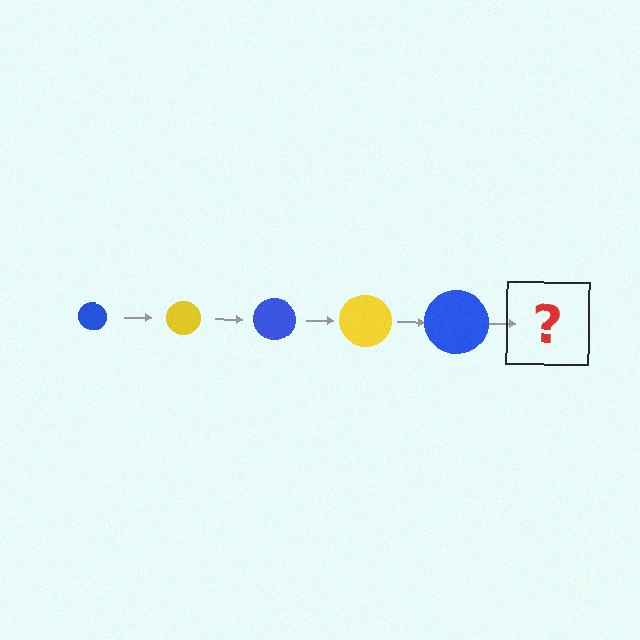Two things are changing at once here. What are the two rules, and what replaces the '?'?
The two rules are that the circle grows larger each step and the color cycles through blue and yellow. The '?' should be a yellow circle, larger than the previous one.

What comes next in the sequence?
The next element should be a yellow circle, larger than the previous one.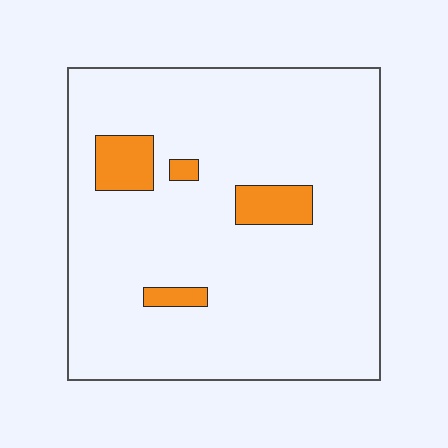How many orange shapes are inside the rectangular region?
4.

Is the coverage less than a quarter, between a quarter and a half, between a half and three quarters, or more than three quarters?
Less than a quarter.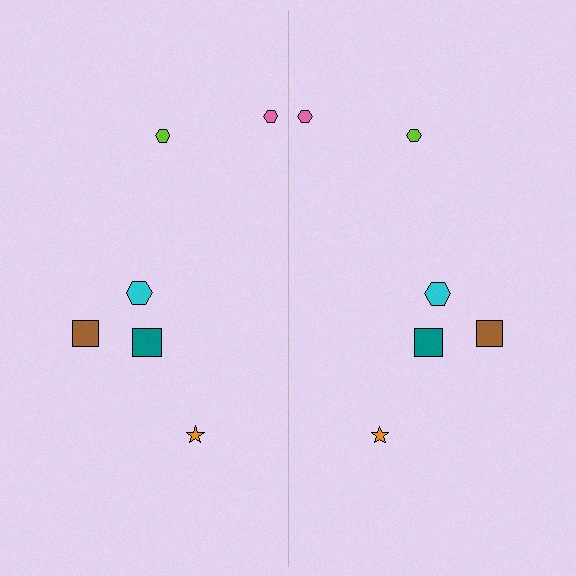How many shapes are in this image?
There are 12 shapes in this image.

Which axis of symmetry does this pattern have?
The pattern has a vertical axis of symmetry running through the center of the image.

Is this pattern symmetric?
Yes, this pattern has bilateral (reflection) symmetry.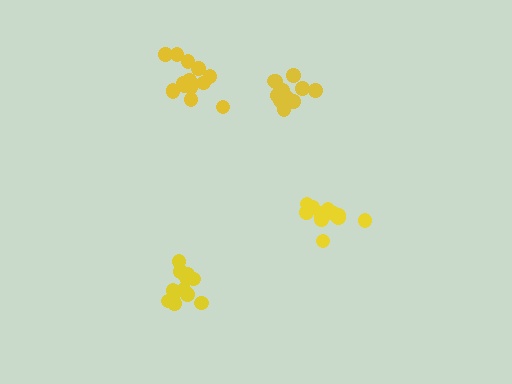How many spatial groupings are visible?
There are 4 spatial groupings.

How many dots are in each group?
Group 1: 14 dots, Group 2: 13 dots, Group 3: 12 dots, Group 4: 12 dots (51 total).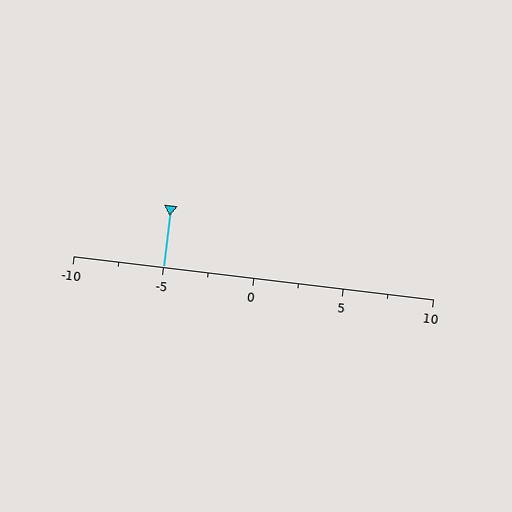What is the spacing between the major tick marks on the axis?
The major ticks are spaced 5 apart.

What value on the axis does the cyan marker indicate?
The marker indicates approximately -5.